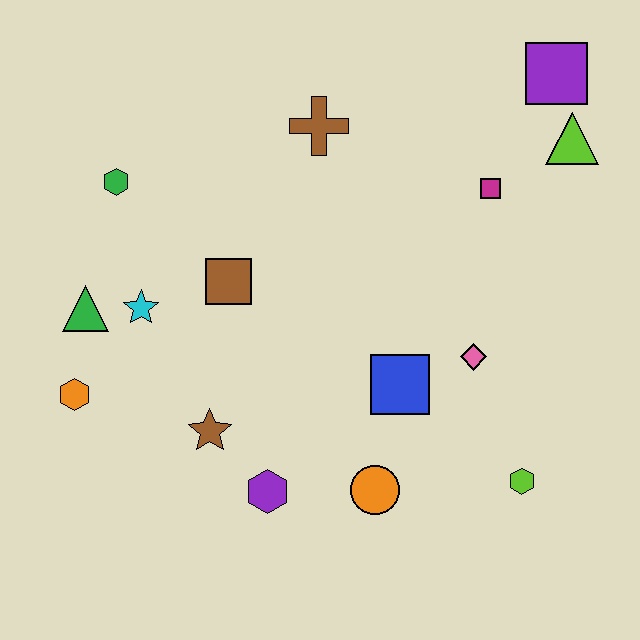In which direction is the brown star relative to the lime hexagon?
The brown star is to the left of the lime hexagon.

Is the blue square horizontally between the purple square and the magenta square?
No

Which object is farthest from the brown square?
The purple square is farthest from the brown square.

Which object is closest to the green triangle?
The cyan star is closest to the green triangle.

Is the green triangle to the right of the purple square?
No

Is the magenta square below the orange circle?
No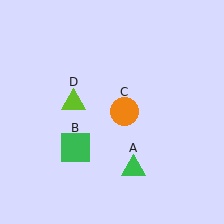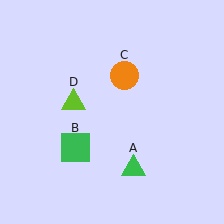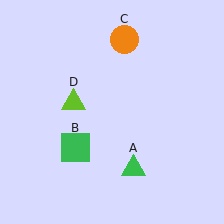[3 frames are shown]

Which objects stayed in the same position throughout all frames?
Green triangle (object A) and green square (object B) and lime triangle (object D) remained stationary.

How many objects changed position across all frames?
1 object changed position: orange circle (object C).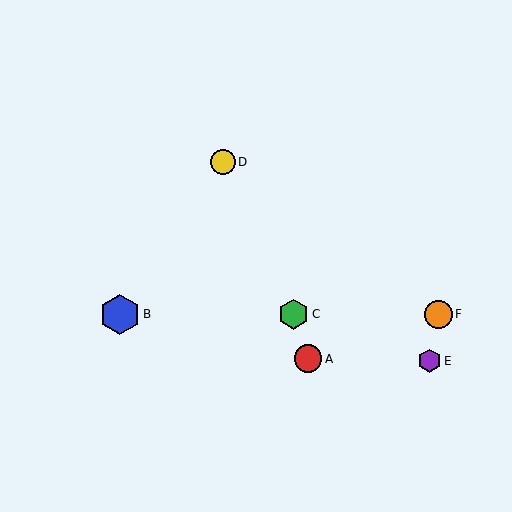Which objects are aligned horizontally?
Objects B, C, F are aligned horizontally.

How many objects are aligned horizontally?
3 objects (B, C, F) are aligned horizontally.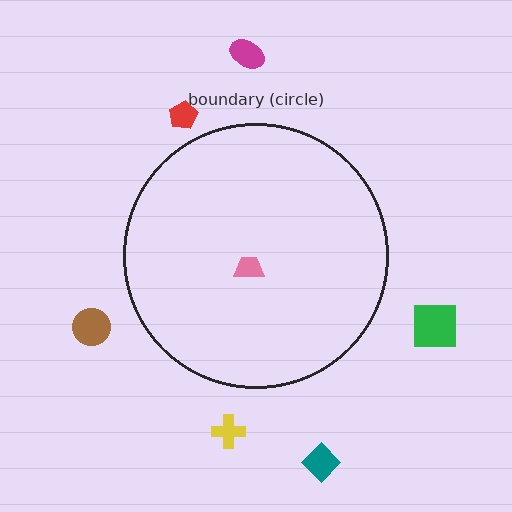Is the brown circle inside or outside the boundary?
Outside.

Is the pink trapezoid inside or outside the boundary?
Inside.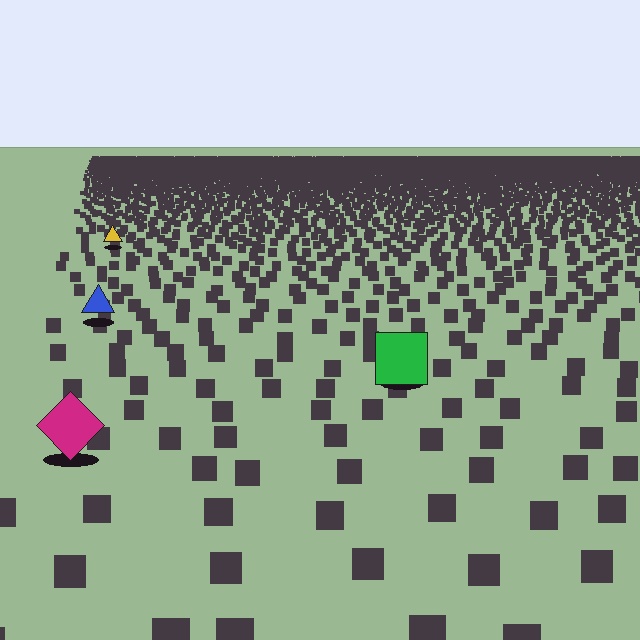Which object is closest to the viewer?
The magenta diamond is closest. The texture marks near it are larger and more spread out.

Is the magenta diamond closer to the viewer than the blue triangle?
Yes. The magenta diamond is closer — you can tell from the texture gradient: the ground texture is coarser near it.